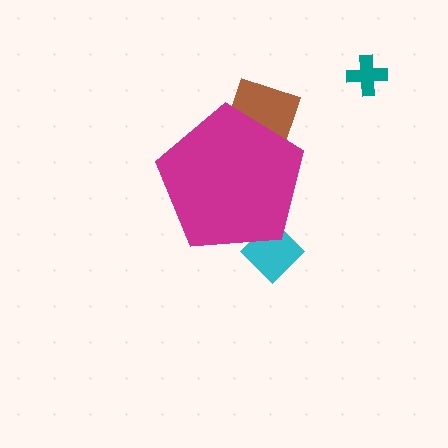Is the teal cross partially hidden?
No, the teal cross is fully visible.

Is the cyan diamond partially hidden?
Yes, the cyan diamond is partially hidden behind the magenta pentagon.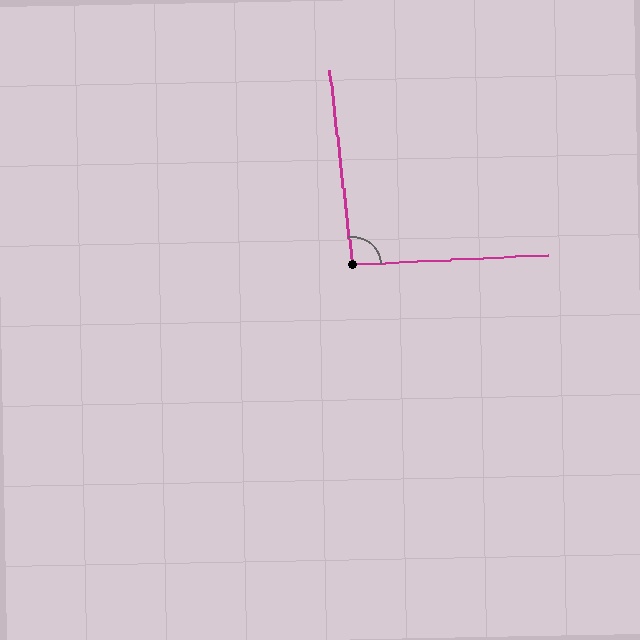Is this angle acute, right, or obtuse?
It is approximately a right angle.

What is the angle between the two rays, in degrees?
Approximately 94 degrees.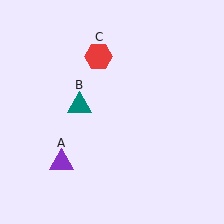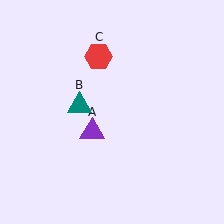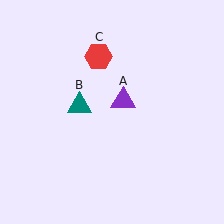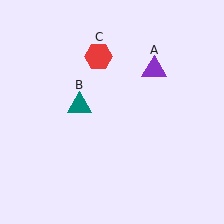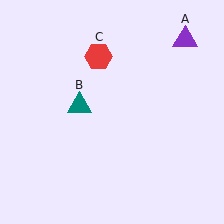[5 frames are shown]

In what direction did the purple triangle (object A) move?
The purple triangle (object A) moved up and to the right.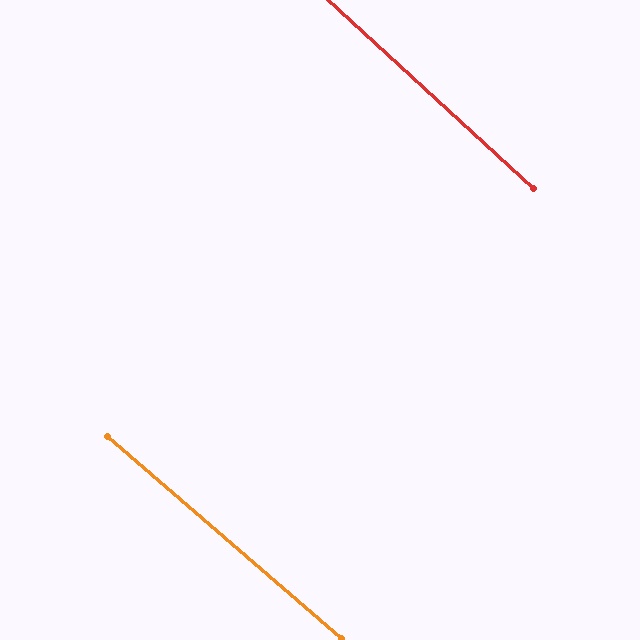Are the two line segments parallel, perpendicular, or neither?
Parallel — their directions differ by only 1.9°.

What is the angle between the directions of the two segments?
Approximately 2 degrees.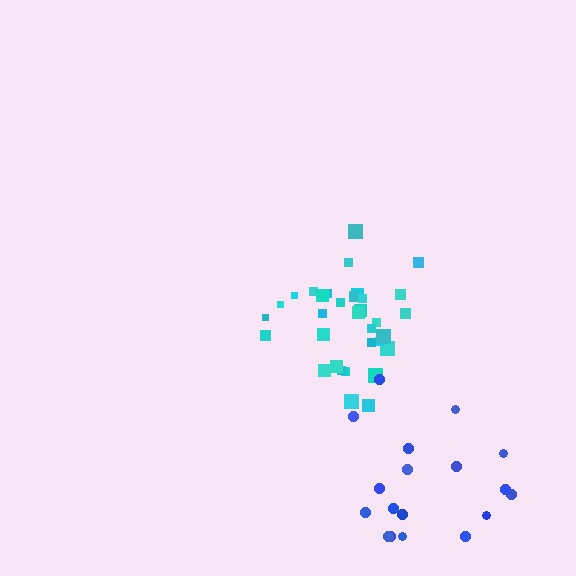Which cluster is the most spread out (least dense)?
Blue.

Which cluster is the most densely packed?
Cyan.